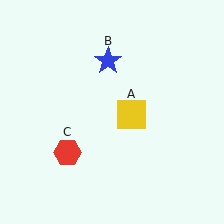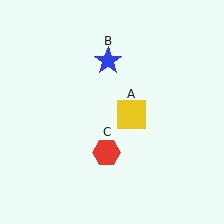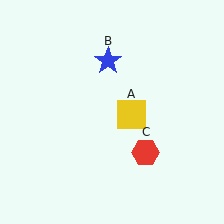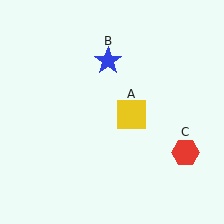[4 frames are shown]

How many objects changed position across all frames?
1 object changed position: red hexagon (object C).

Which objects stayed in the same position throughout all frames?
Yellow square (object A) and blue star (object B) remained stationary.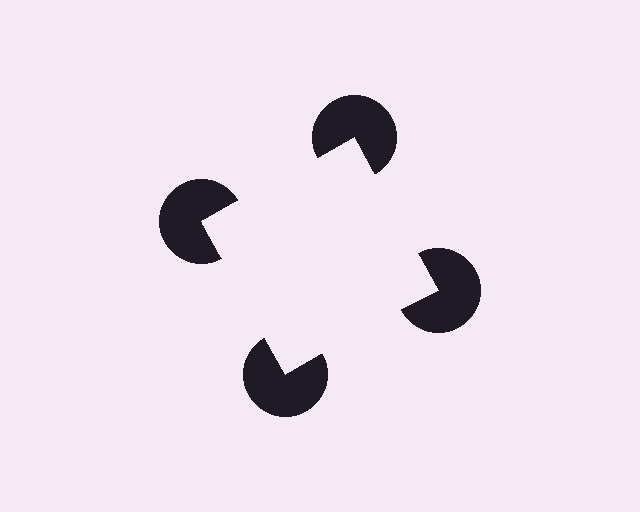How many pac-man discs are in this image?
There are 4 — one at each vertex of the illusory square.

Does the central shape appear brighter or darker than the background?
It typically appears slightly brighter than the background, even though no actual brightness change is drawn.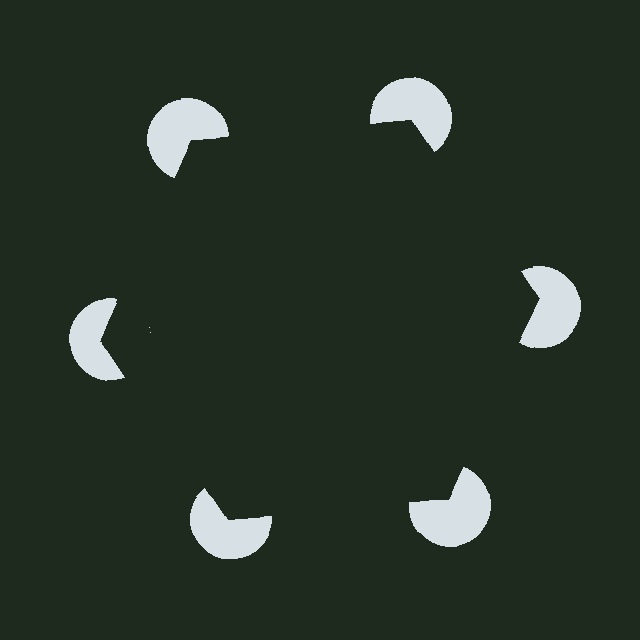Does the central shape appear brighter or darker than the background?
It typically appears slightly darker than the background, even though no actual brightness change is drawn.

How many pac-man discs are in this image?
There are 6 — one at each vertex of the illusory hexagon.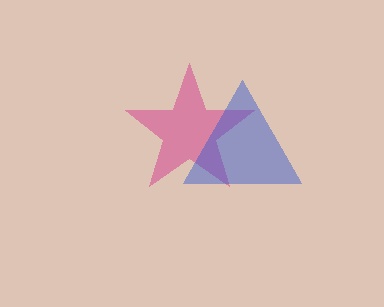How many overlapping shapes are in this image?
There are 2 overlapping shapes in the image.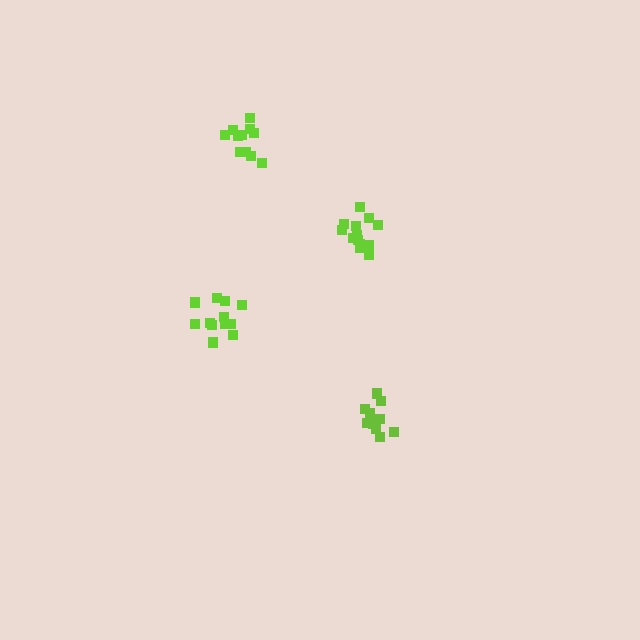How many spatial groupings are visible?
There are 4 spatial groupings.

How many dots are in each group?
Group 1: 13 dots, Group 2: 12 dots, Group 3: 11 dots, Group 4: 11 dots (47 total).